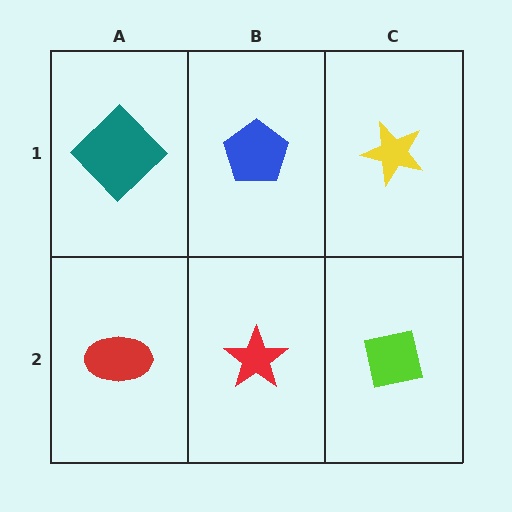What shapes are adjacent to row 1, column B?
A red star (row 2, column B), a teal diamond (row 1, column A), a yellow star (row 1, column C).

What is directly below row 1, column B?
A red star.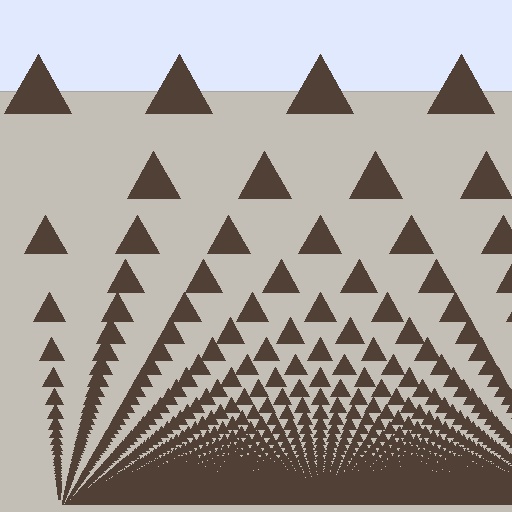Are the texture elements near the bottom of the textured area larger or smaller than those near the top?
Smaller. The gradient is inverted — elements near the bottom are smaller and denser.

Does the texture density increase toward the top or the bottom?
Density increases toward the bottom.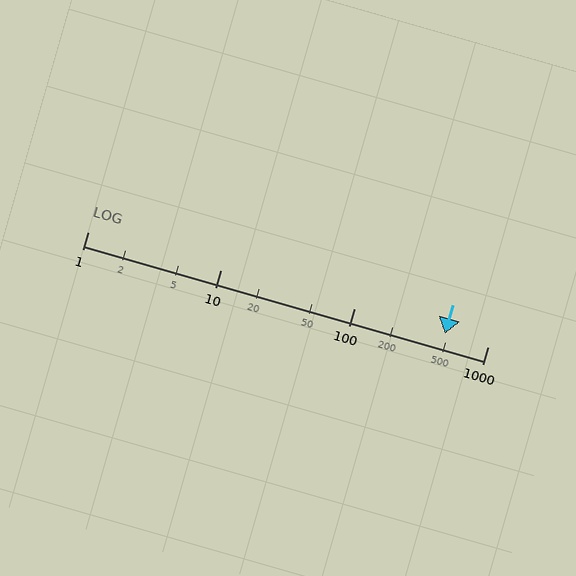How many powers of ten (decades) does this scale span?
The scale spans 3 decades, from 1 to 1000.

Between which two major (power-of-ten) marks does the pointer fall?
The pointer is between 100 and 1000.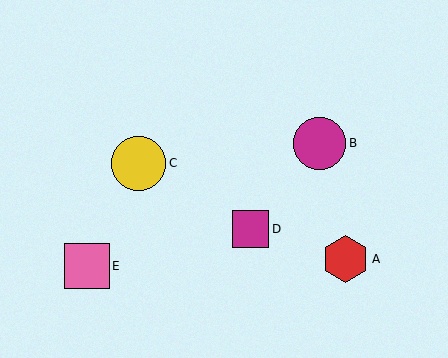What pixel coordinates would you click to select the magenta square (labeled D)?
Click at (250, 229) to select the magenta square D.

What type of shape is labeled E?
Shape E is a pink square.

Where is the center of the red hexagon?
The center of the red hexagon is at (346, 259).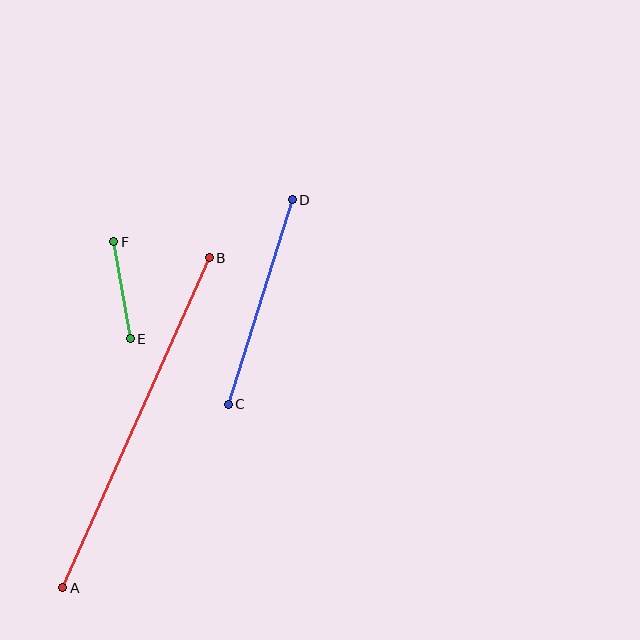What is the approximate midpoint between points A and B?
The midpoint is at approximately (136, 423) pixels.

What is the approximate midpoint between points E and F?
The midpoint is at approximately (122, 290) pixels.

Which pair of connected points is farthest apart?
Points A and B are farthest apart.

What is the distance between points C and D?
The distance is approximately 214 pixels.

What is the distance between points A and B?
The distance is approximately 361 pixels.